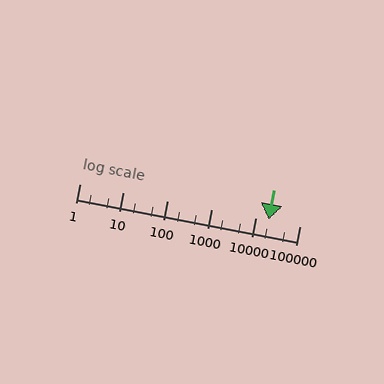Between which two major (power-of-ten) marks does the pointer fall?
The pointer is between 10000 and 100000.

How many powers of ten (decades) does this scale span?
The scale spans 5 decades, from 1 to 100000.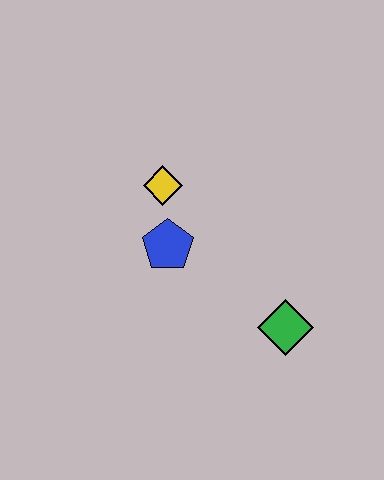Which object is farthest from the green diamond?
The yellow diamond is farthest from the green diamond.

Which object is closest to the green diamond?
The blue pentagon is closest to the green diamond.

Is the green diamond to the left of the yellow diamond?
No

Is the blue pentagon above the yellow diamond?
No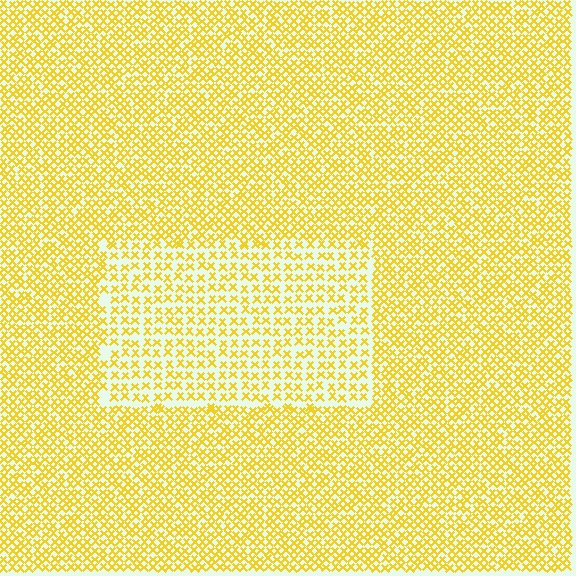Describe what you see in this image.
The image contains small yellow elements arranged at two different densities. A rectangle-shaped region is visible where the elements are less densely packed than the surrounding area.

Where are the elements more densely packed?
The elements are more densely packed outside the rectangle boundary.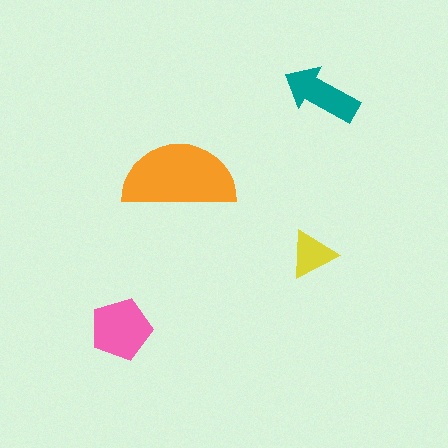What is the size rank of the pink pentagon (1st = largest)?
2nd.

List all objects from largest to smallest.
The orange semicircle, the pink pentagon, the teal arrow, the yellow triangle.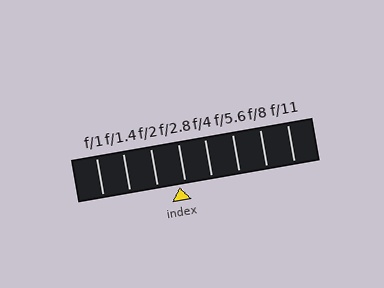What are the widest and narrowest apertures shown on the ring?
The widest aperture shown is f/1 and the narrowest is f/11.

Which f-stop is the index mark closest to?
The index mark is closest to f/2.8.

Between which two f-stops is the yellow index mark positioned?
The index mark is between f/2 and f/2.8.